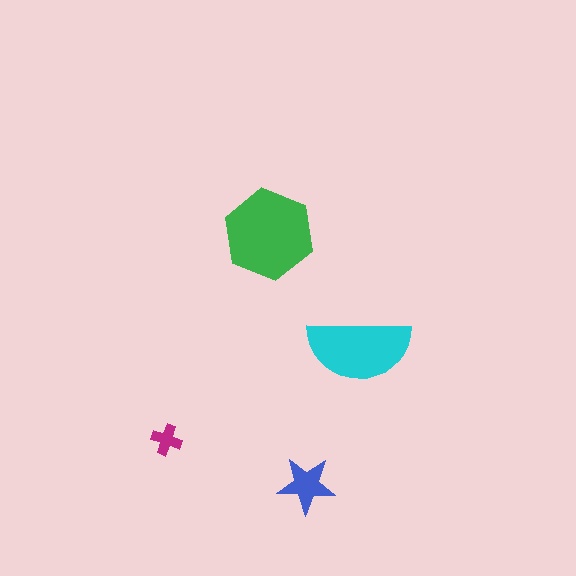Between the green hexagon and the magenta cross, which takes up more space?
The green hexagon.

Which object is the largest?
The green hexagon.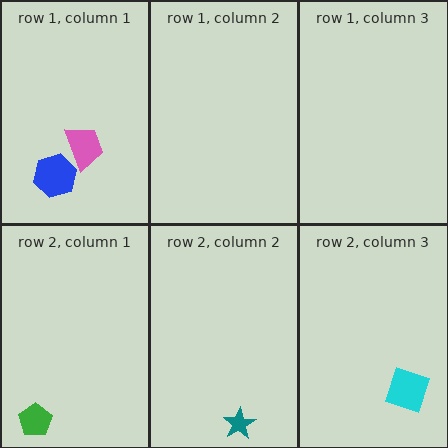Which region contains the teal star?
The row 2, column 2 region.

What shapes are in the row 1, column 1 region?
The blue hexagon, the pink trapezoid.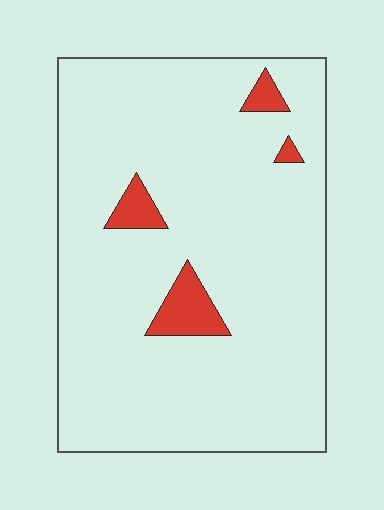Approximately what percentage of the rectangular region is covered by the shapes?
Approximately 5%.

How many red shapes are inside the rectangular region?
4.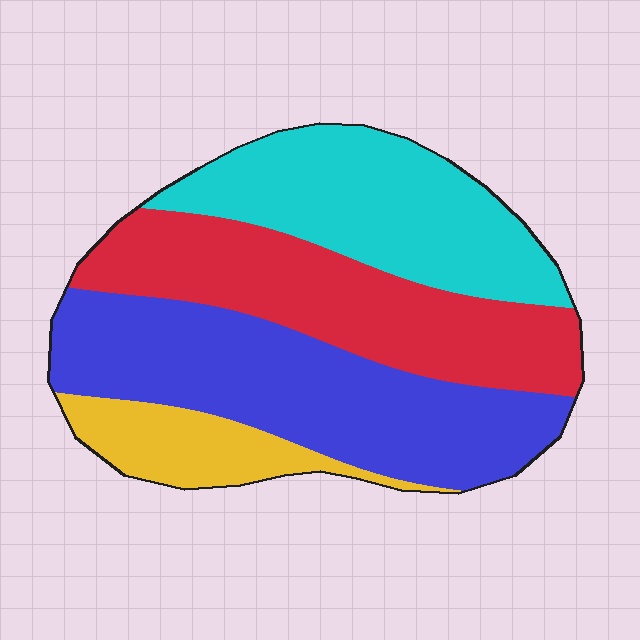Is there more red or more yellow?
Red.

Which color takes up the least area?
Yellow, at roughly 10%.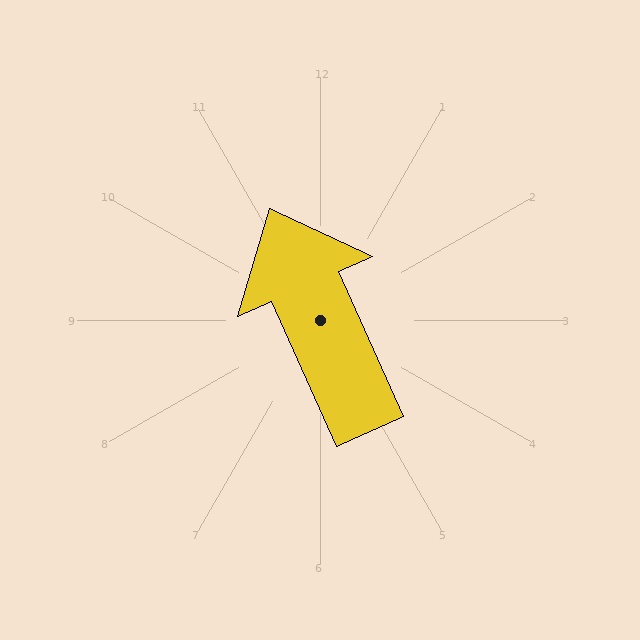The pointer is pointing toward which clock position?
Roughly 11 o'clock.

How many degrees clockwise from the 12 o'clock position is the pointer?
Approximately 336 degrees.